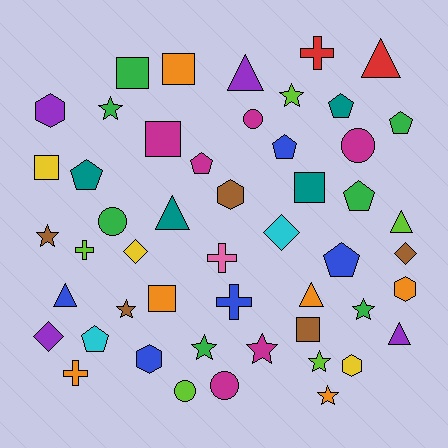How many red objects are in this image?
There are 2 red objects.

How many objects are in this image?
There are 50 objects.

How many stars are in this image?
There are 9 stars.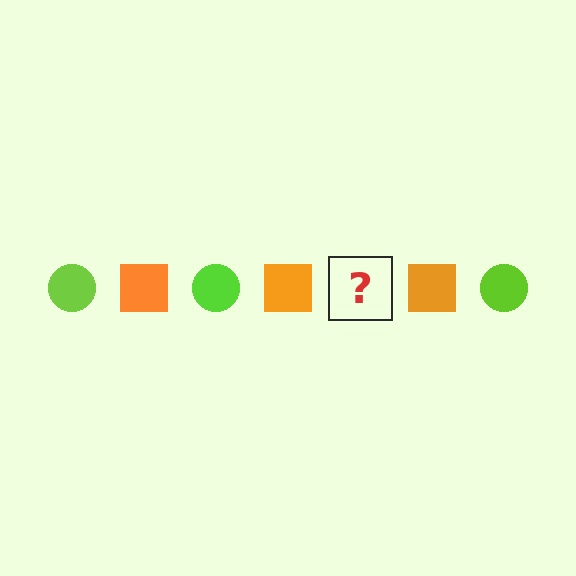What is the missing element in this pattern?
The missing element is a lime circle.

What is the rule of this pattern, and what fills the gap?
The rule is that the pattern alternates between lime circle and orange square. The gap should be filled with a lime circle.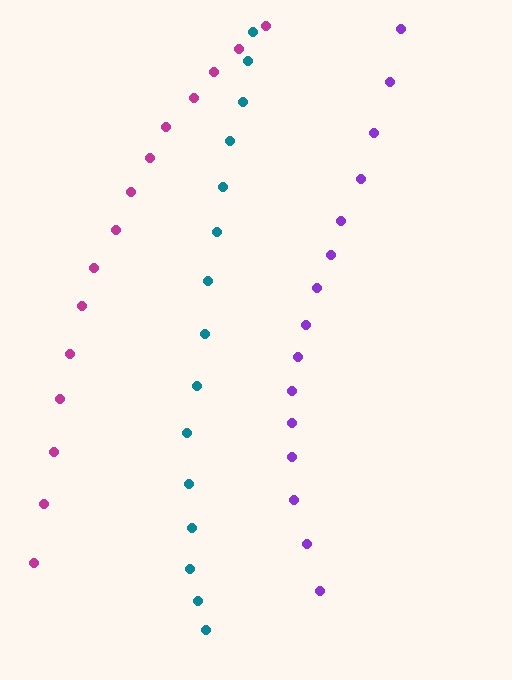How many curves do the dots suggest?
There are 3 distinct paths.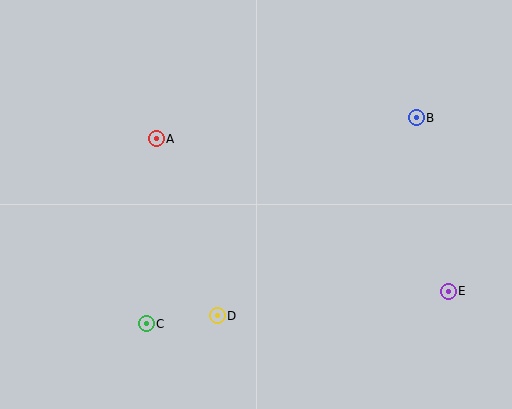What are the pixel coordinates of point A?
Point A is at (156, 139).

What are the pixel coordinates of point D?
Point D is at (217, 316).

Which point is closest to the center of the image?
Point D at (217, 316) is closest to the center.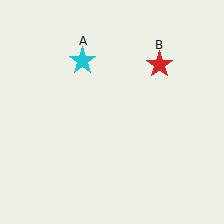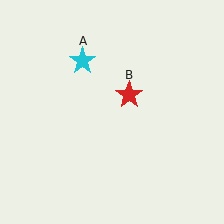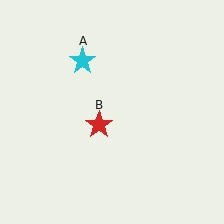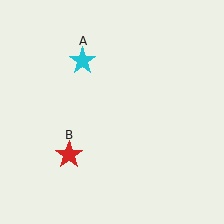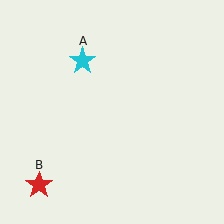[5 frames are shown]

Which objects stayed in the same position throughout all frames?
Cyan star (object A) remained stationary.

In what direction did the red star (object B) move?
The red star (object B) moved down and to the left.